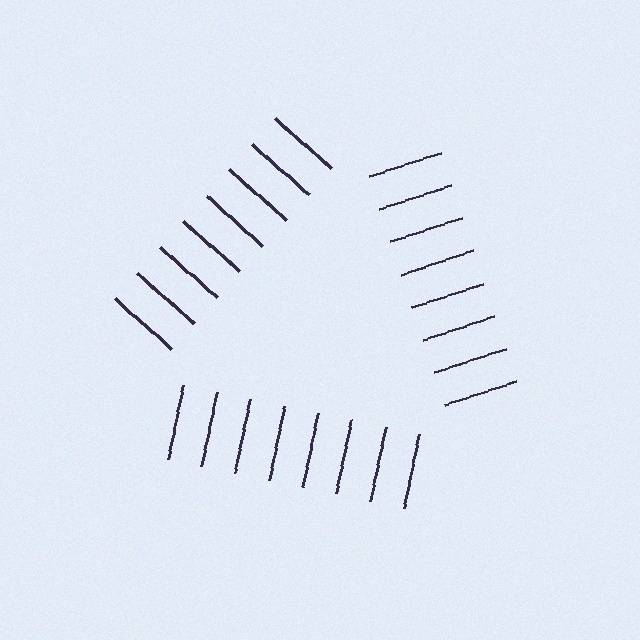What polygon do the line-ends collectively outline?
An illusory triangle — the line segments terminate on its edges but no continuous stroke is drawn.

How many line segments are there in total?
24 — 8 along each of the 3 edges.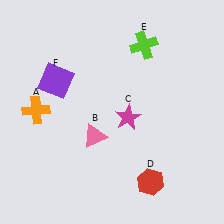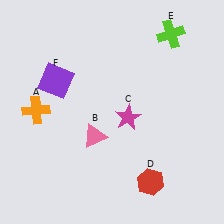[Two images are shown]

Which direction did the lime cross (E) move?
The lime cross (E) moved right.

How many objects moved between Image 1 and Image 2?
1 object moved between the two images.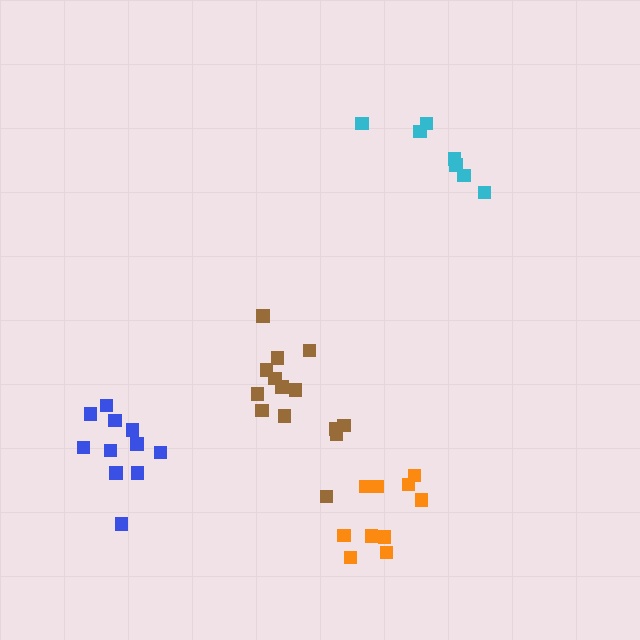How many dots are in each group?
Group 1: 8 dots, Group 2: 14 dots, Group 3: 10 dots, Group 4: 11 dots (43 total).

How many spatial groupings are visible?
There are 4 spatial groupings.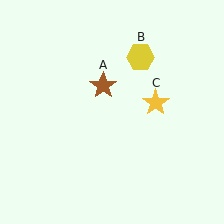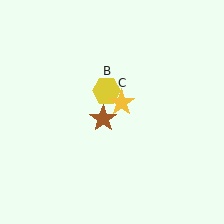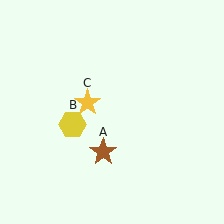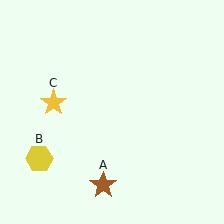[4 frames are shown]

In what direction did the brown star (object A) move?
The brown star (object A) moved down.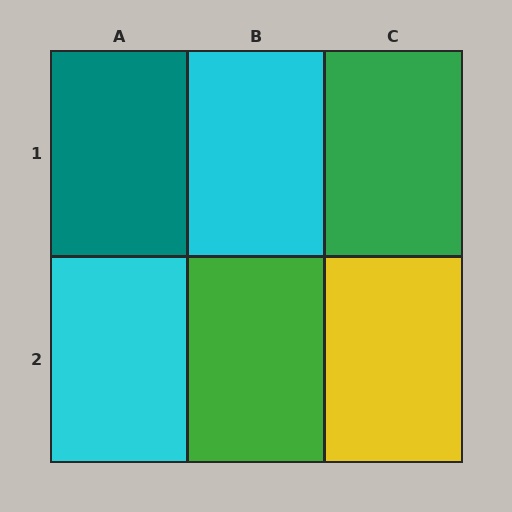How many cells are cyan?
2 cells are cyan.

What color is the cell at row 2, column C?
Yellow.